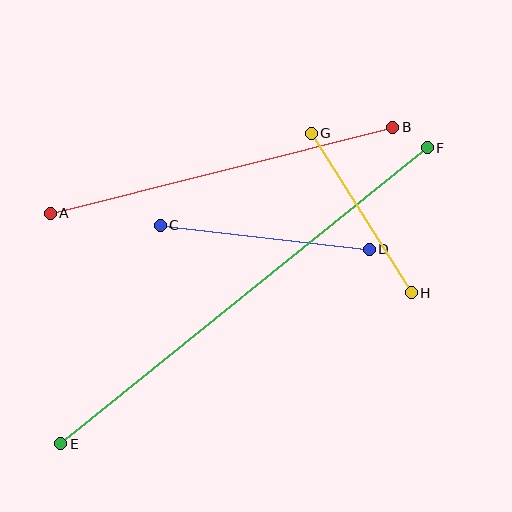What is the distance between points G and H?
The distance is approximately 188 pixels.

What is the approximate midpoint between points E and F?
The midpoint is at approximately (244, 296) pixels.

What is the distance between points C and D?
The distance is approximately 211 pixels.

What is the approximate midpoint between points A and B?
The midpoint is at approximately (222, 170) pixels.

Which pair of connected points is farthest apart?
Points E and F are farthest apart.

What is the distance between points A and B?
The distance is approximately 353 pixels.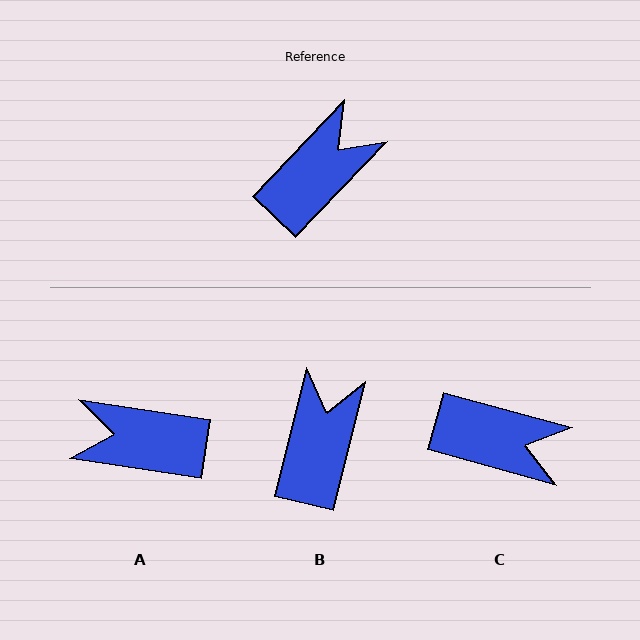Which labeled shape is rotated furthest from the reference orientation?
A, about 125 degrees away.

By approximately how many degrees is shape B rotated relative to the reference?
Approximately 30 degrees counter-clockwise.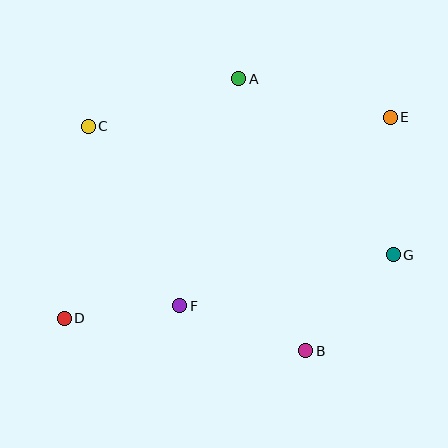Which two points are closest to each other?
Points D and F are closest to each other.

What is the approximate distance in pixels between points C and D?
The distance between C and D is approximately 194 pixels.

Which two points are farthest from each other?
Points D and E are farthest from each other.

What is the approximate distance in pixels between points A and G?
The distance between A and G is approximately 234 pixels.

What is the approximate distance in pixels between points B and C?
The distance between B and C is approximately 313 pixels.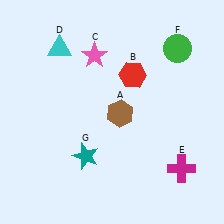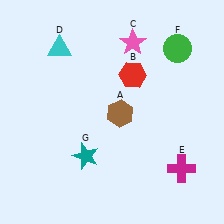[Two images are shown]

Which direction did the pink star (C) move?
The pink star (C) moved right.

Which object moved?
The pink star (C) moved right.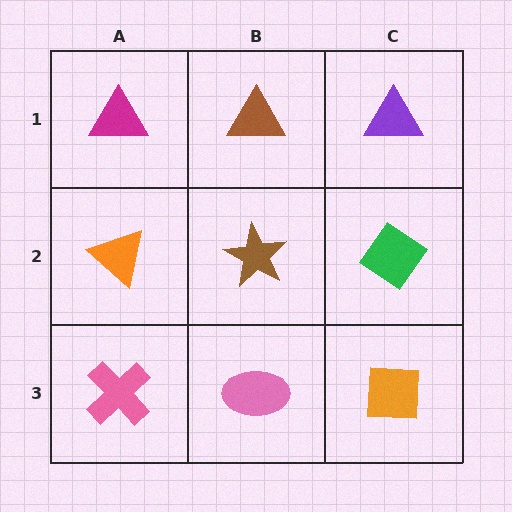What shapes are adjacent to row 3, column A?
An orange triangle (row 2, column A), a pink ellipse (row 3, column B).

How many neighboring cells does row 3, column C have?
2.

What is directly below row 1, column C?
A green diamond.